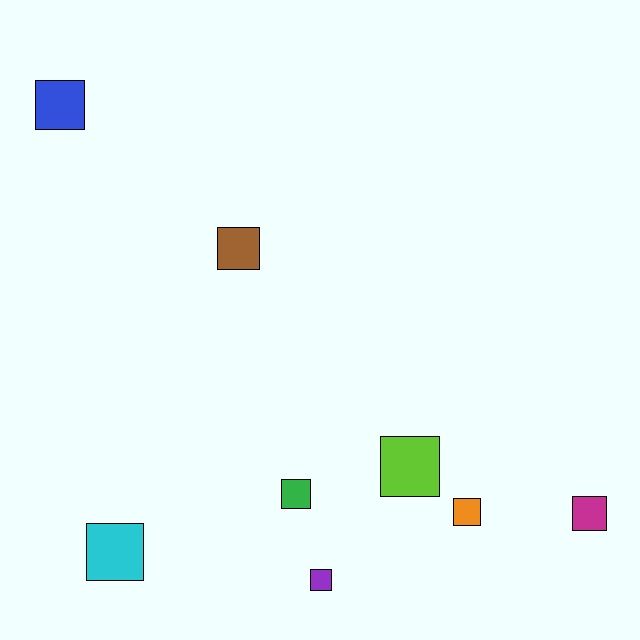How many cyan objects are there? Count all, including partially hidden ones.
There is 1 cyan object.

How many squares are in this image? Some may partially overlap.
There are 8 squares.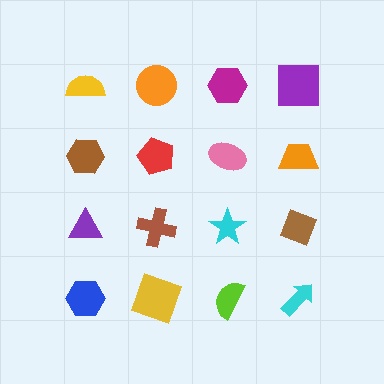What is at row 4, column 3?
A lime semicircle.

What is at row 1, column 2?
An orange circle.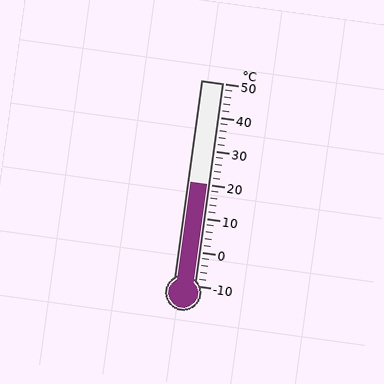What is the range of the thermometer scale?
The thermometer scale ranges from -10°C to 50°C.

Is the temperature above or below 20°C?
The temperature is at 20°C.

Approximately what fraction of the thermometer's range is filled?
The thermometer is filled to approximately 50% of its range.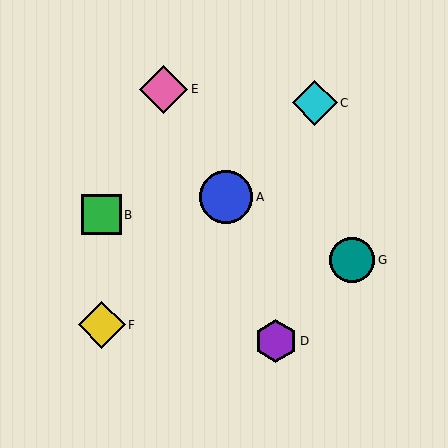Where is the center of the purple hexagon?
The center of the purple hexagon is at (276, 341).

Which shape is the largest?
The blue circle (labeled A) is the largest.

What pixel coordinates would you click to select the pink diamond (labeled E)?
Click at (164, 89) to select the pink diamond E.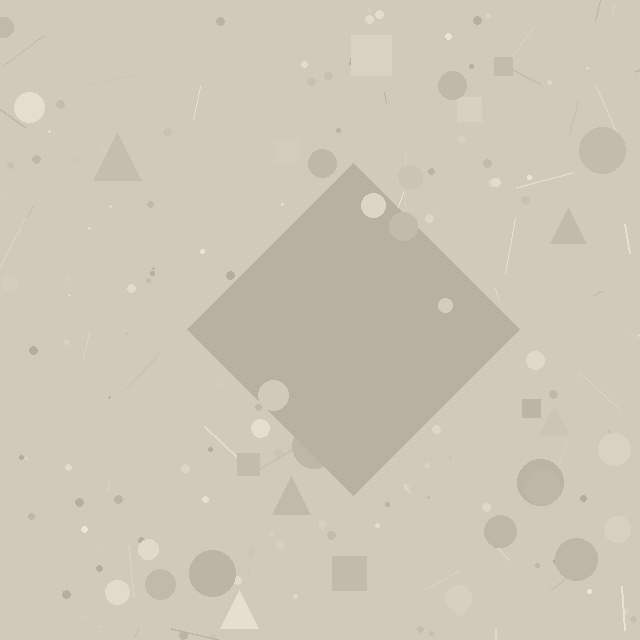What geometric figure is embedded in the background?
A diamond is embedded in the background.